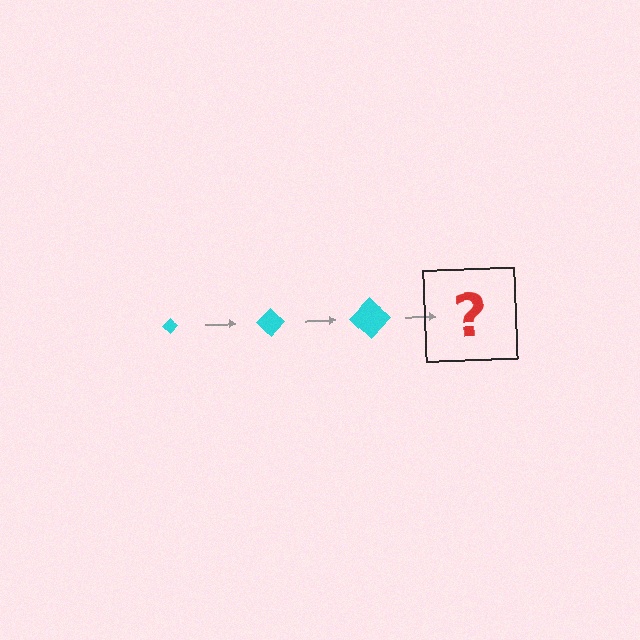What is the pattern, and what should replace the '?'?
The pattern is that the diamond gets progressively larger each step. The '?' should be a cyan diamond, larger than the previous one.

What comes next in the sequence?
The next element should be a cyan diamond, larger than the previous one.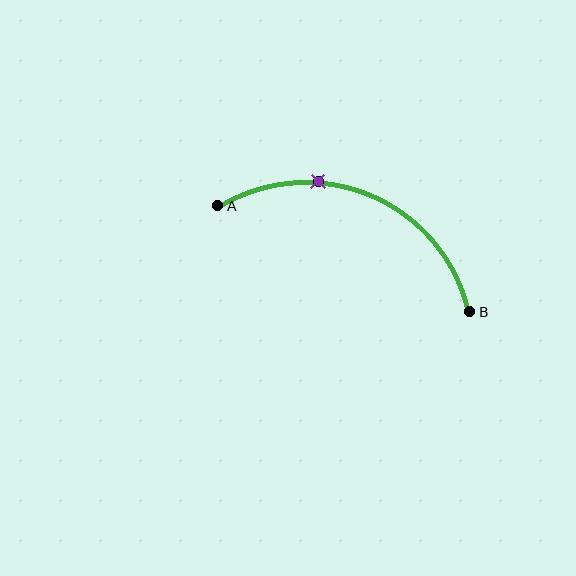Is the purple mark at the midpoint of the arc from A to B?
No. The purple mark lies on the arc but is closer to endpoint A. The arc midpoint would be at the point on the curve equidistant along the arc from both A and B.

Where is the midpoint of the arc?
The arc midpoint is the point on the curve farthest from the straight line joining A and B. It sits above that line.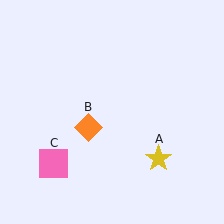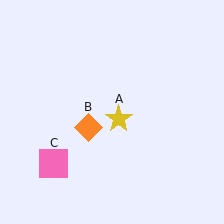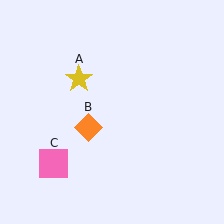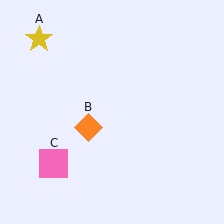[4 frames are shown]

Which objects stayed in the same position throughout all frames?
Orange diamond (object B) and pink square (object C) remained stationary.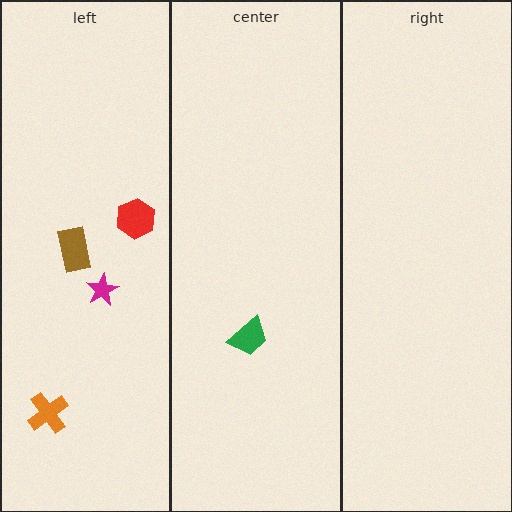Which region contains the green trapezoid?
The center region.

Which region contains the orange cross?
The left region.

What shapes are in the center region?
The green trapezoid.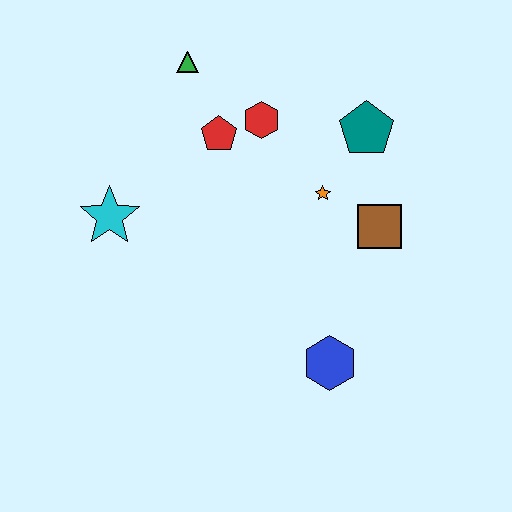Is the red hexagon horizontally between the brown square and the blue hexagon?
No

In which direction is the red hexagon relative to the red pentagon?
The red hexagon is to the right of the red pentagon.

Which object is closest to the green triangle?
The red pentagon is closest to the green triangle.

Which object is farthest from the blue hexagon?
The green triangle is farthest from the blue hexagon.